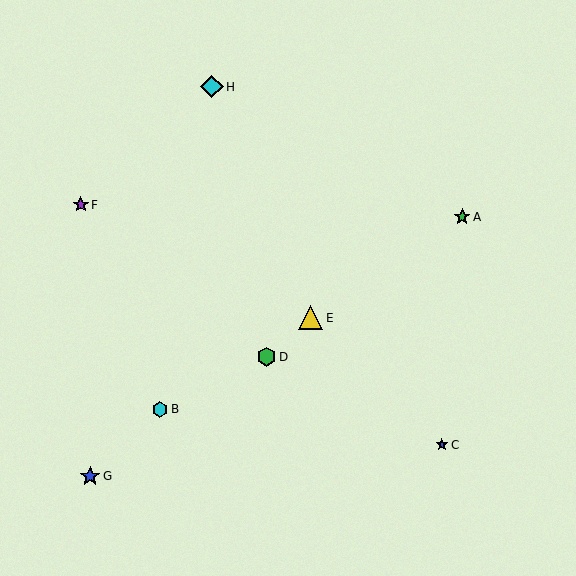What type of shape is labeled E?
Shape E is a yellow triangle.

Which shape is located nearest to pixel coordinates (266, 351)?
The green hexagon (labeled D) at (266, 357) is nearest to that location.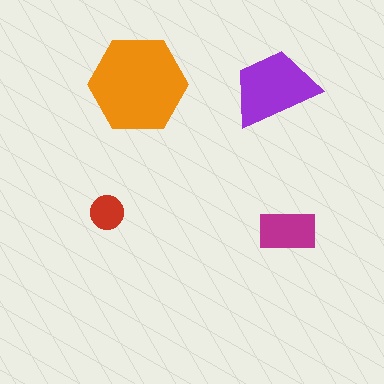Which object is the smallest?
The red circle.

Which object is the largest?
The orange hexagon.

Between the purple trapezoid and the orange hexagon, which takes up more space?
The orange hexagon.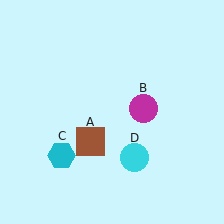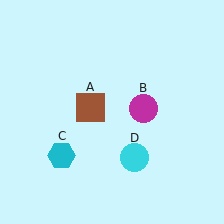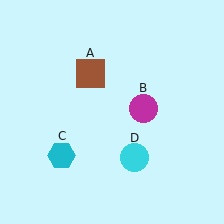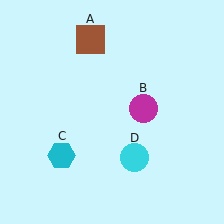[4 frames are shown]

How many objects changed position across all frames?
1 object changed position: brown square (object A).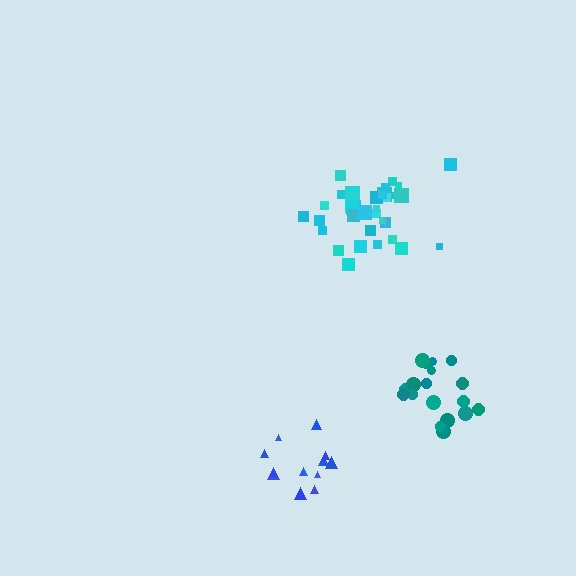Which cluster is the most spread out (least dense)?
Blue.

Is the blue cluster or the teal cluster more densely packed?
Teal.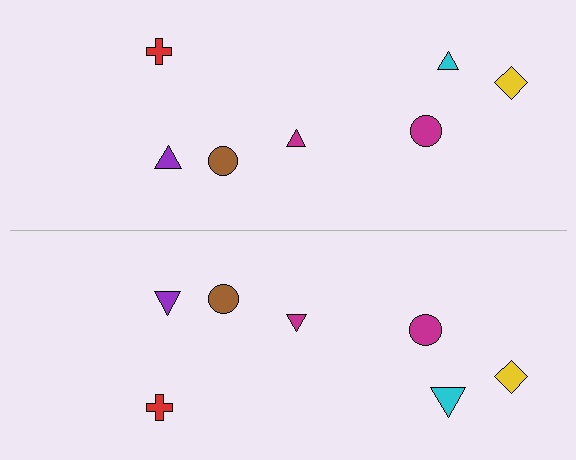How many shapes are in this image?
There are 14 shapes in this image.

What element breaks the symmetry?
The cyan triangle on the bottom side has a different size than its mirror counterpart.